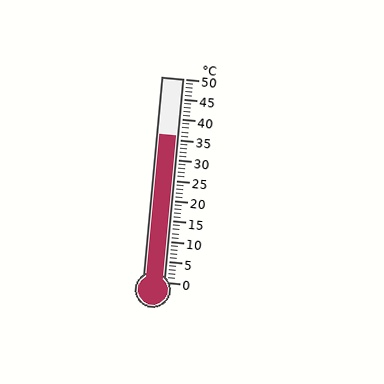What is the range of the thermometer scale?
The thermometer scale ranges from 0°C to 50°C.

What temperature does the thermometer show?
The thermometer shows approximately 36°C.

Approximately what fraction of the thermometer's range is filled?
The thermometer is filled to approximately 70% of its range.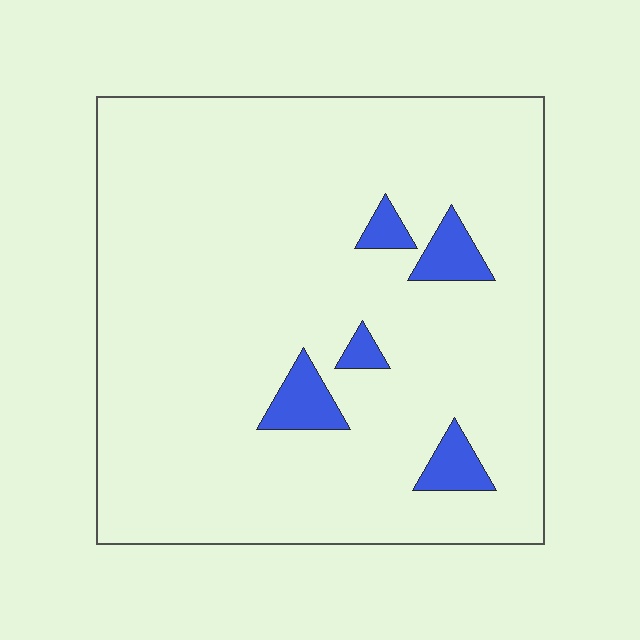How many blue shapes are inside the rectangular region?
5.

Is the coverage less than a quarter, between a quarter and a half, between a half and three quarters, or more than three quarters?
Less than a quarter.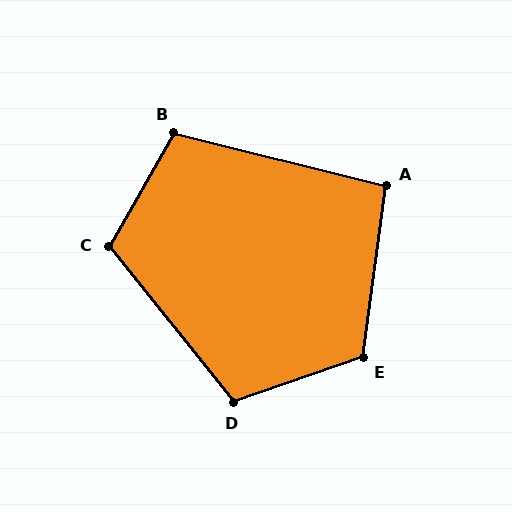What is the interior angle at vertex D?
Approximately 110 degrees (obtuse).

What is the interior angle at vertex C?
Approximately 111 degrees (obtuse).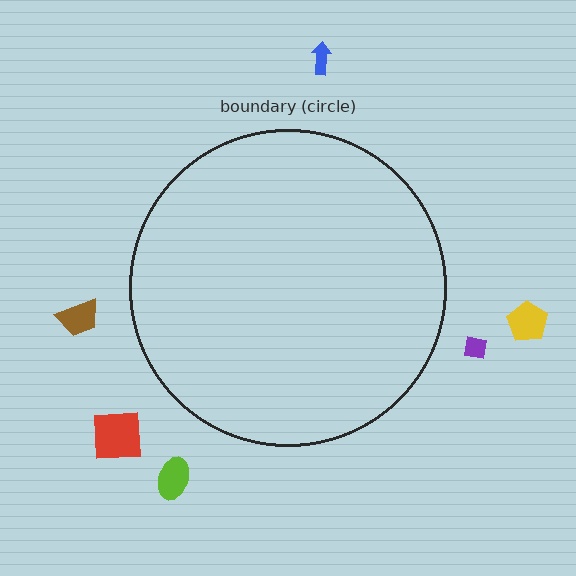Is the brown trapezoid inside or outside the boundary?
Outside.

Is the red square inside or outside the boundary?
Outside.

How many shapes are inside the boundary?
0 inside, 6 outside.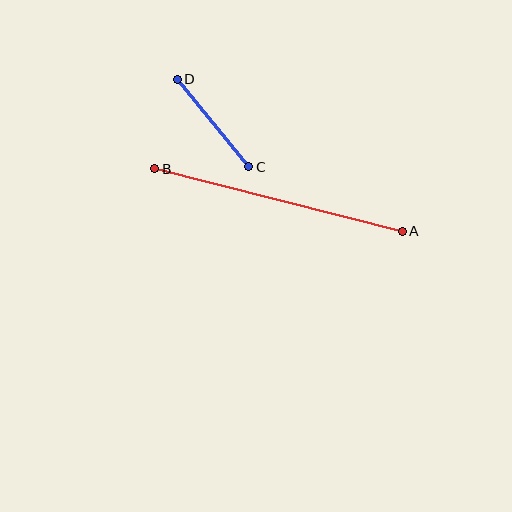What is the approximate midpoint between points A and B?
The midpoint is at approximately (278, 200) pixels.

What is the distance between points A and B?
The distance is approximately 255 pixels.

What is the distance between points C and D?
The distance is approximately 113 pixels.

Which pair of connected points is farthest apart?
Points A and B are farthest apart.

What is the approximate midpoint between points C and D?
The midpoint is at approximately (213, 123) pixels.